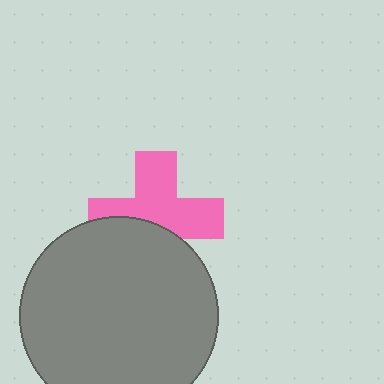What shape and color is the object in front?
The object in front is a gray circle.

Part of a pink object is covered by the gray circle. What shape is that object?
It is a cross.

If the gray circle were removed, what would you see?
You would see the complete pink cross.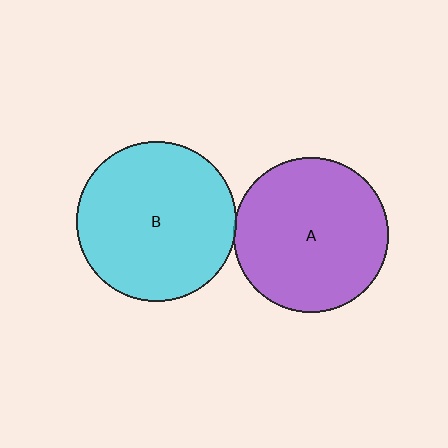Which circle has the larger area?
Circle B (cyan).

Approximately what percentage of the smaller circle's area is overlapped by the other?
Approximately 5%.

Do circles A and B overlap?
Yes.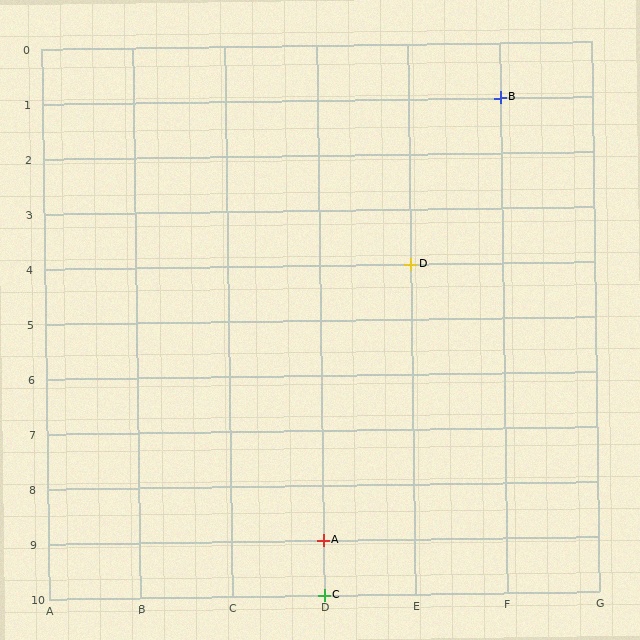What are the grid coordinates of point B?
Point B is at grid coordinates (F, 1).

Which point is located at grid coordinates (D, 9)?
Point A is at (D, 9).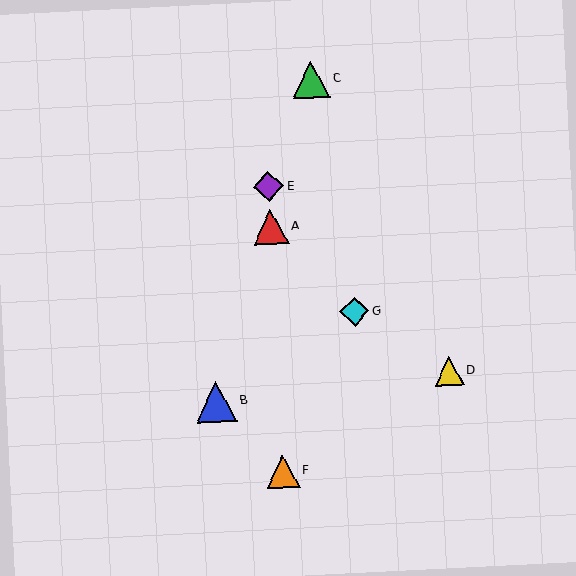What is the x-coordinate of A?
Object A is at x≈271.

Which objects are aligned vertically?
Objects A, E, F are aligned vertically.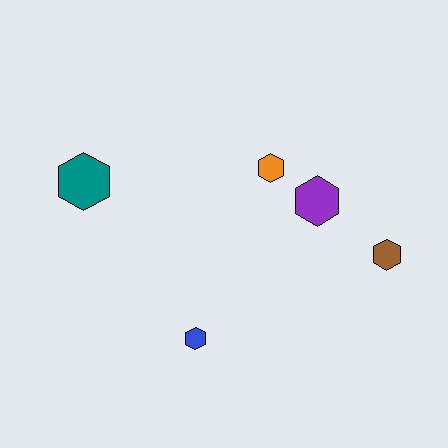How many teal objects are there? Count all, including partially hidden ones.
There is 1 teal object.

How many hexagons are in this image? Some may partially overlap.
There are 5 hexagons.